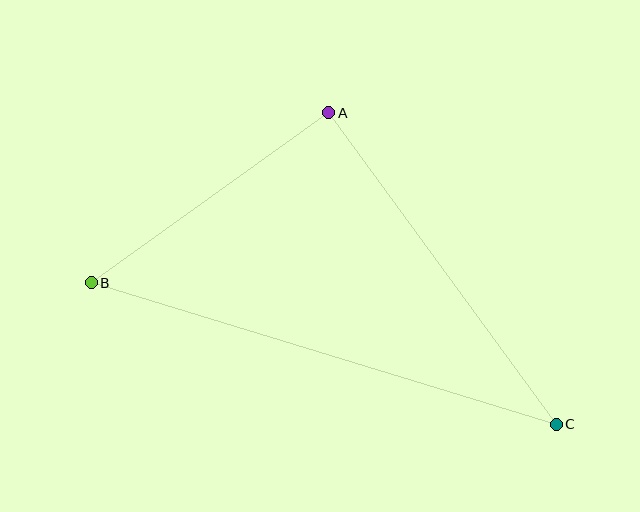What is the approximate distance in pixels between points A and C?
The distance between A and C is approximately 386 pixels.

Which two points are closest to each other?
Points A and B are closest to each other.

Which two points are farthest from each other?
Points B and C are farthest from each other.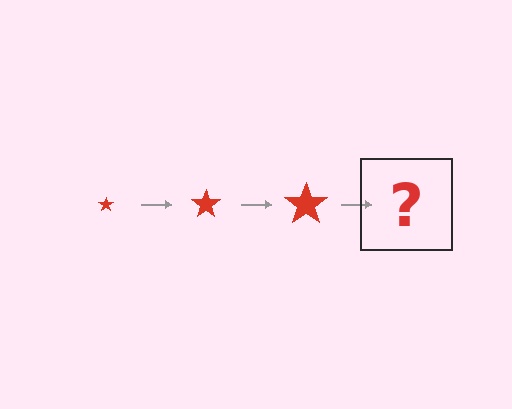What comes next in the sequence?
The next element should be a red star, larger than the previous one.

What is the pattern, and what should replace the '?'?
The pattern is that the star gets progressively larger each step. The '?' should be a red star, larger than the previous one.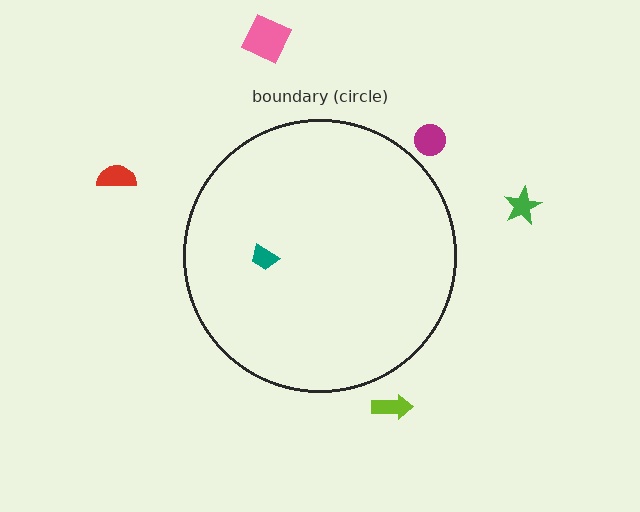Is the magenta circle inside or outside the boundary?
Outside.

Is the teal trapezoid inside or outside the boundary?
Inside.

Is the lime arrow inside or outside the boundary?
Outside.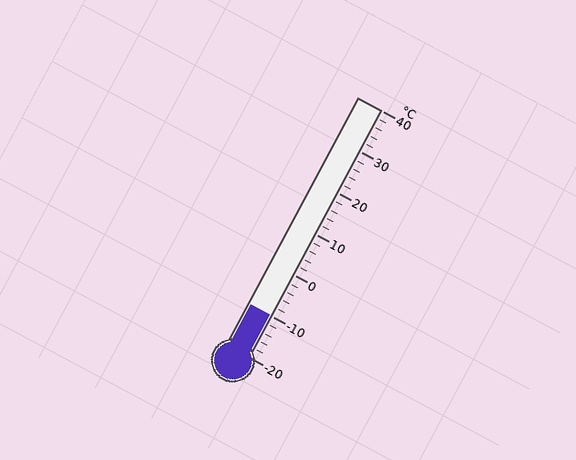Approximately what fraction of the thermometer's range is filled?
The thermometer is filled to approximately 15% of its range.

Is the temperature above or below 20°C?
The temperature is below 20°C.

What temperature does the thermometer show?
The thermometer shows approximately -10°C.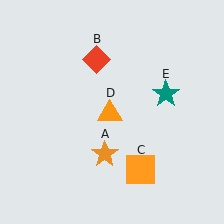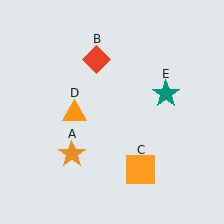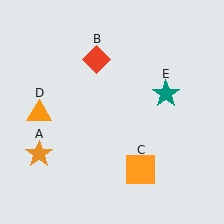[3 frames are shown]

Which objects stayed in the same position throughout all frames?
Red diamond (object B) and orange square (object C) and teal star (object E) remained stationary.